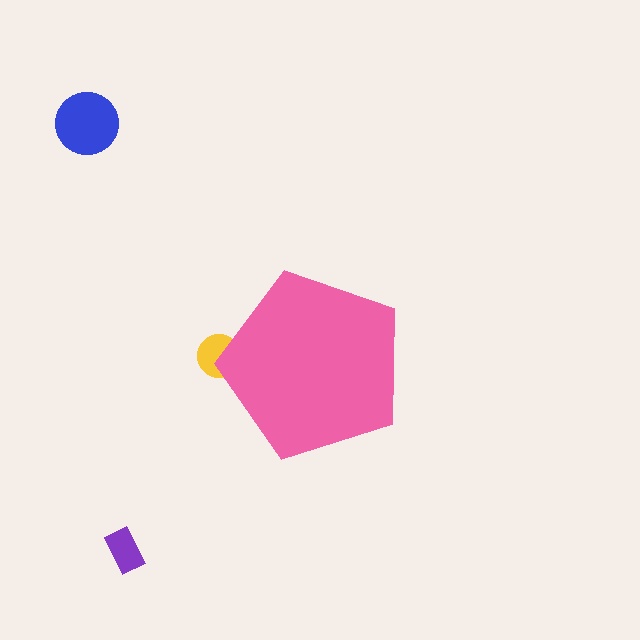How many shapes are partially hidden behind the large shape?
1 shape is partially hidden.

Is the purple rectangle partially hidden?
No, the purple rectangle is fully visible.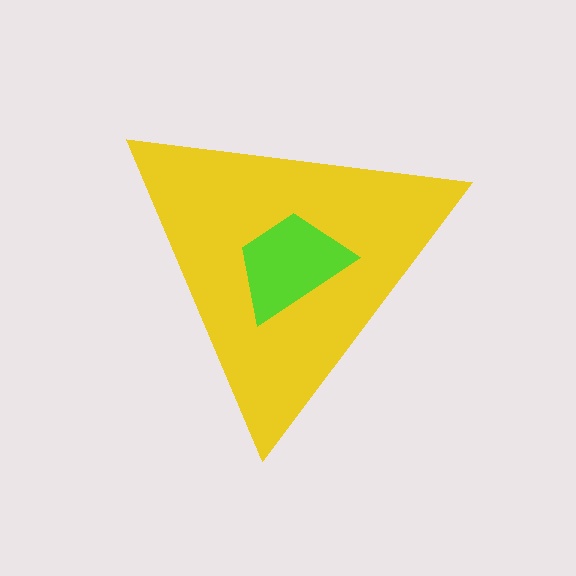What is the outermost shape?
The yellow triangle.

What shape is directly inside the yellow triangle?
The lime trapezoid.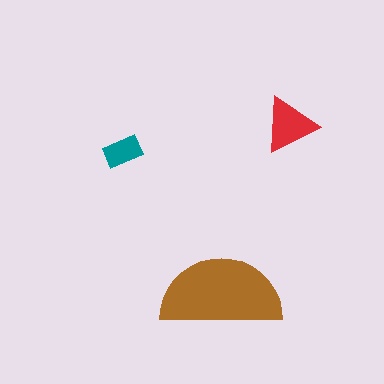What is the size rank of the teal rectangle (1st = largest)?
3rd.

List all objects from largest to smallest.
The brown semicircle, the red triangle, the teal rectangle.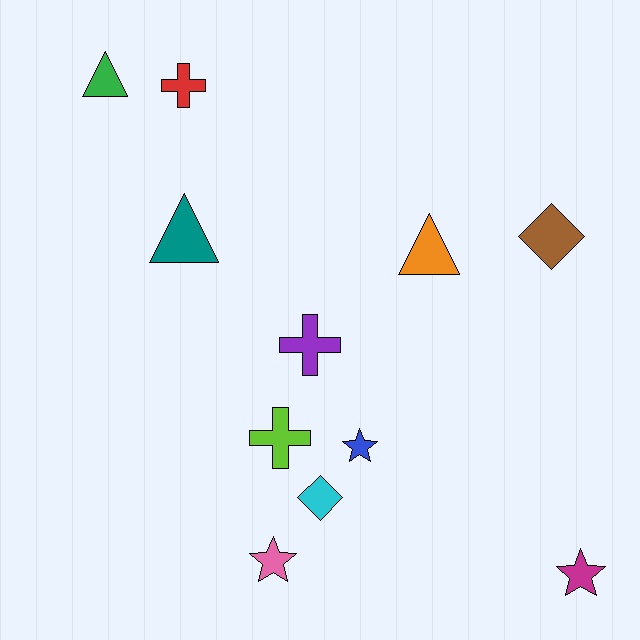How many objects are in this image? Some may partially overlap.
There are 11 objects.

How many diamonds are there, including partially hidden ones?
There are 2 diamonds.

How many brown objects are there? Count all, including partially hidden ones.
There is 1 brown object.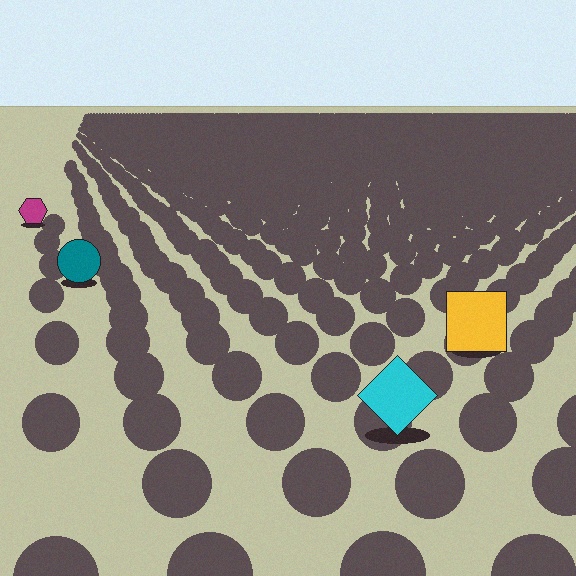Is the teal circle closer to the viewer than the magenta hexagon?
Yes. The teal circle is closer — you can tell from the texture gradient: the ground texture is coarser near it.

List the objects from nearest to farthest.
From nearest to farthest: the cyan diamond, the yellow square, the teal circle, the magenta hexagon.